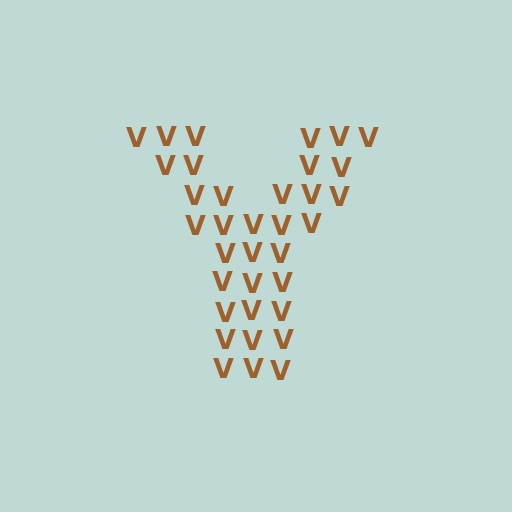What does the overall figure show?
The overall figure shows the letter Y.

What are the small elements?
The small elements are letter V's.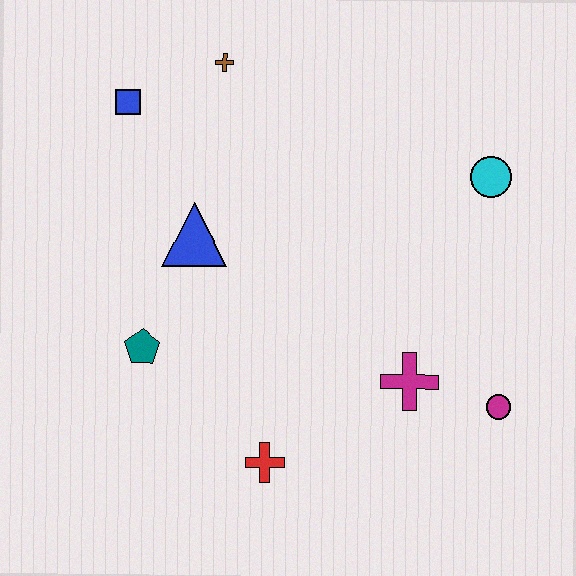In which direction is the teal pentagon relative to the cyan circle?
The teal pentagon is to the left of the cyan circle.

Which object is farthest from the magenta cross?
The blue square is farthest from the magenta cross.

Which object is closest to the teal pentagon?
The blue triangle is closest to the teal pentagon.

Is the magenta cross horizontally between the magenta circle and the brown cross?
Yes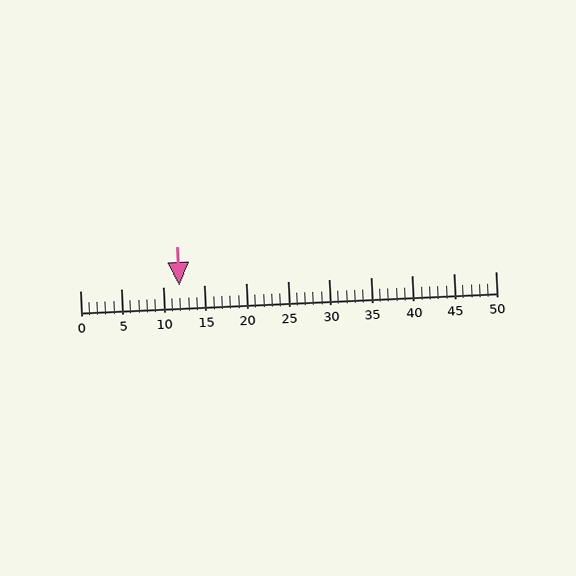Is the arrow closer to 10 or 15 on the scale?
The arrow is closer to 10.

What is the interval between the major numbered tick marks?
The major tick marks are spaced 5 units apart.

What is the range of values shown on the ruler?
The ruler shows values from 0 to 50.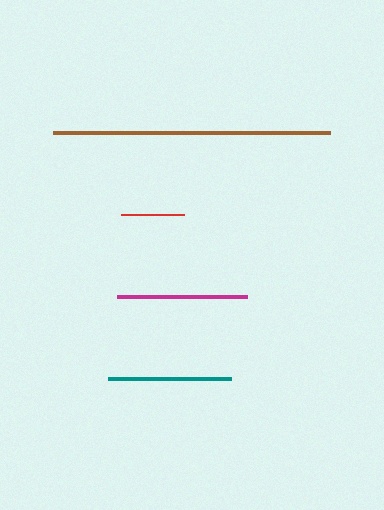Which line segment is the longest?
The brown line is the longest at approximately 278 pixels.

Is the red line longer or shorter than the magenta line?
The magenta line is longer than the red line.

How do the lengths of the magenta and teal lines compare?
The magenta and teal lines are approximately the same length.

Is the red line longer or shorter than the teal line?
The teal line is longer than the red line.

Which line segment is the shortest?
The red line is the shortest at approximately 63 pixels.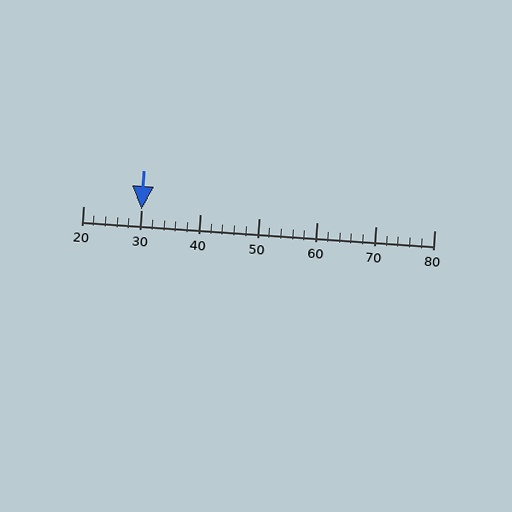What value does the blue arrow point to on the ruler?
The blue arrow points to approximately 30.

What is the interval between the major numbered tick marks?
The major tick marks are spaced 10 units apart.